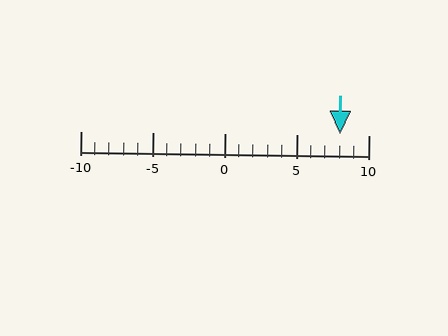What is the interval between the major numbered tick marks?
The major tick marks are spaced 5 units apart.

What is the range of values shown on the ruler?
The ruler shows values from -10 to 10.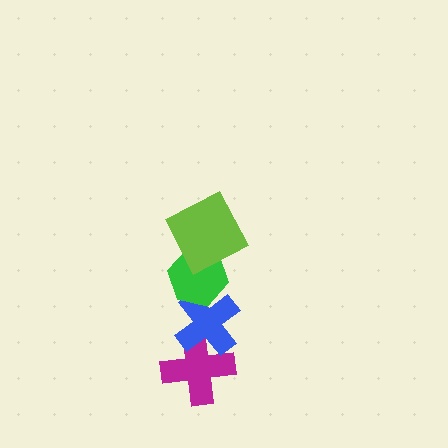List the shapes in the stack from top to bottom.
From top to bottom: the lime square, the green hexagon, the blue cross, the magenta cross.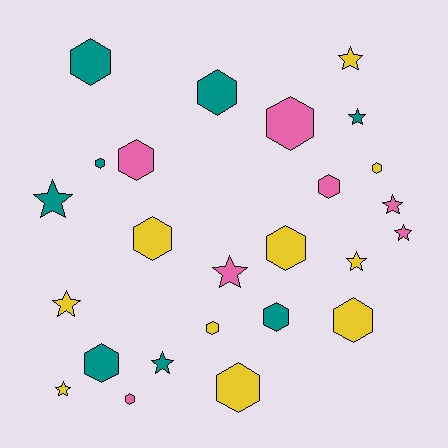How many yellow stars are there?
There are 4 yellow stars.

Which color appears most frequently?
Yellow, with 10 objects.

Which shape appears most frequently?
Hexagon, with 15 objects.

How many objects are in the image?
There are 25 objects.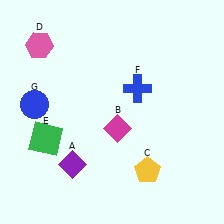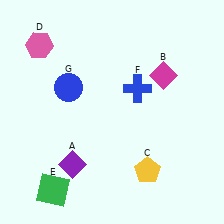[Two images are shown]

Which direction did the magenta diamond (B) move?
The magenta diamond (B) moved up.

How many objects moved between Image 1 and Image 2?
3 objects moved between the two images.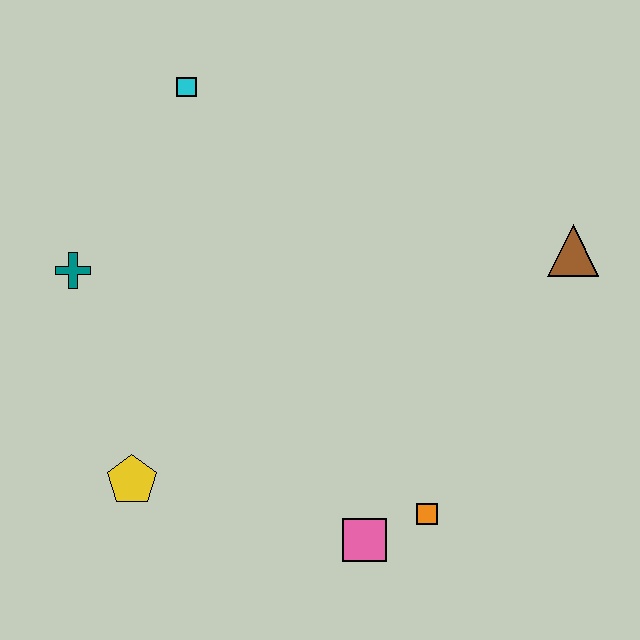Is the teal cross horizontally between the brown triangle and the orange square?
No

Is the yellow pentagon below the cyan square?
Yes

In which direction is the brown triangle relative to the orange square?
The brown triangle is above the orange square.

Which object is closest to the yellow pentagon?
The teal cross is closest to the yellow pentagon.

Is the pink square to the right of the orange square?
No